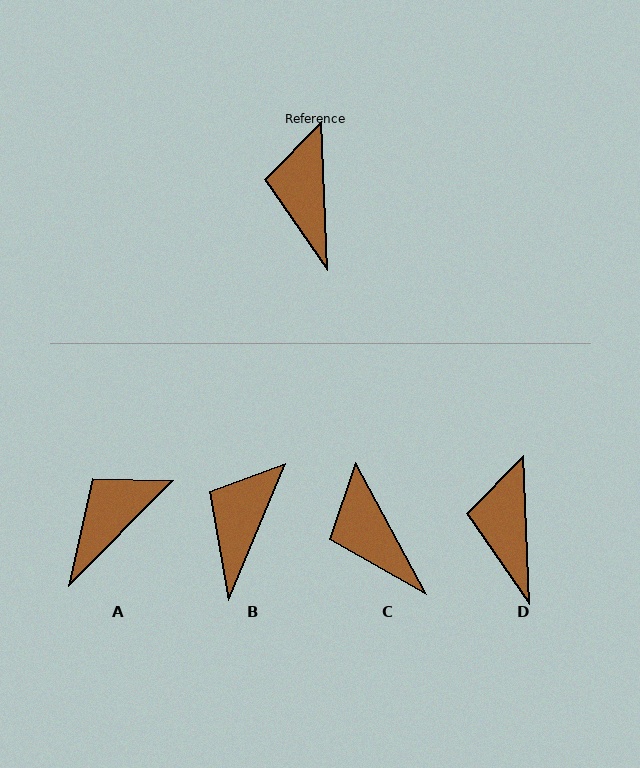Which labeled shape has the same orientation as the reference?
D.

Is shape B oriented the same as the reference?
No, it is off by about 25 degrees.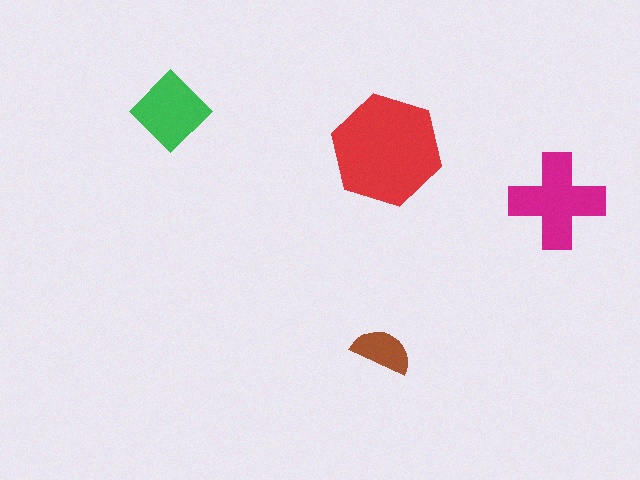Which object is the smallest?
The brown semicircle.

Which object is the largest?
The red hexagon.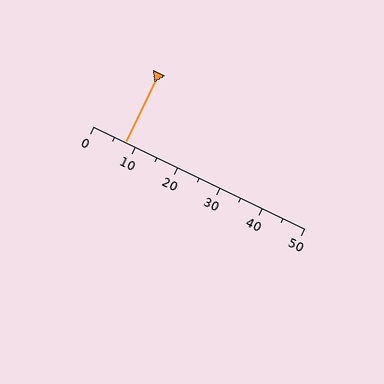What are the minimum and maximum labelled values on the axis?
The axis runs from 0 to 50.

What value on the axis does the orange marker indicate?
The marker indicates approximately 7.5.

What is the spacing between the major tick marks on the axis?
The major ticks are spaced 10 apart.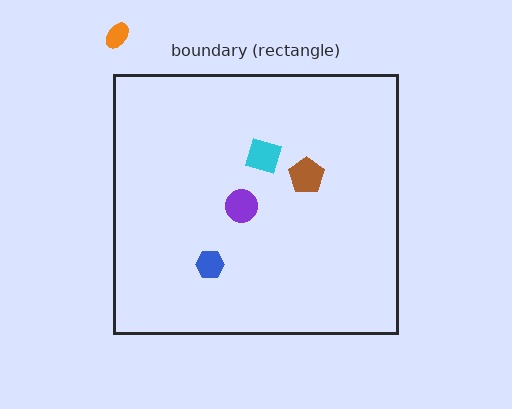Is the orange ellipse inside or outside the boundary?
Outside.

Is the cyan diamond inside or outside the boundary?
Inside.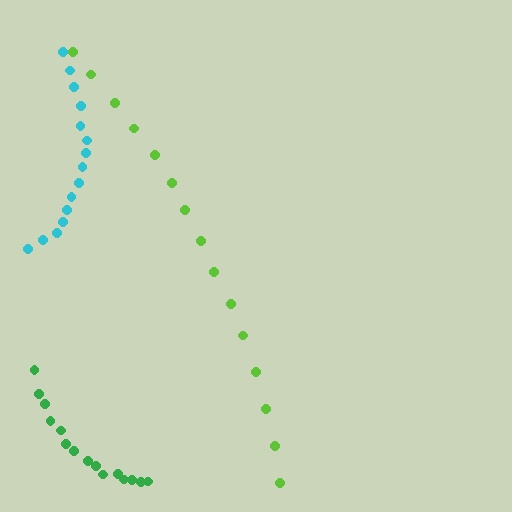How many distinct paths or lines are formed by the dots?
There are 3 distinct paths.